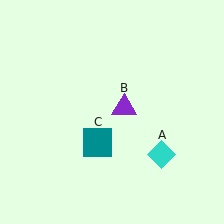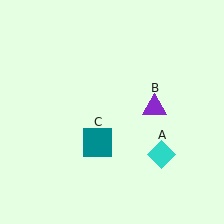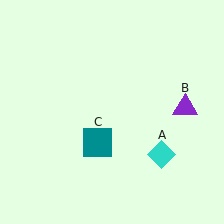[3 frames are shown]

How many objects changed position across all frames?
1 object changed position: purple triangle (object B).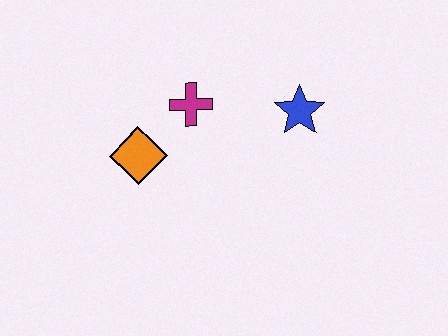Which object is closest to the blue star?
The magenta cross is closest to the blue star.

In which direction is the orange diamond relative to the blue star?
The orange diamond is to the left of the blue star.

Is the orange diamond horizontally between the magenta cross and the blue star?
No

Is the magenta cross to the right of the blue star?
No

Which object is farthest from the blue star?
The orange diamond is farthest from the blue star.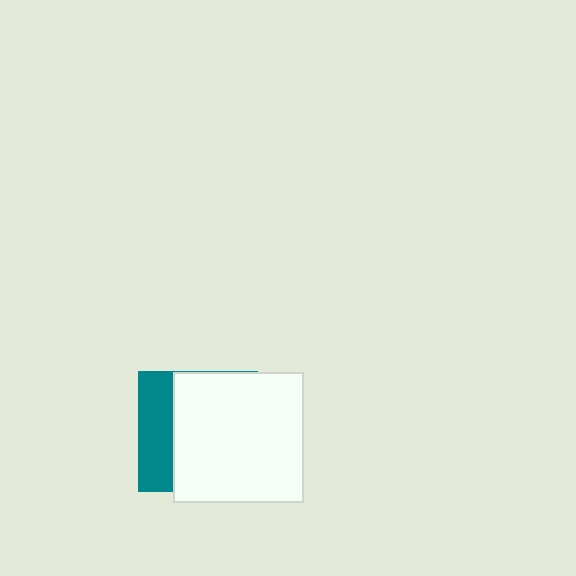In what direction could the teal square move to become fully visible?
The teal square could move left. That would shift it out from behind the white square entirely.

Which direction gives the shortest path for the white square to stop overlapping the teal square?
Moving right gives the shortest separation.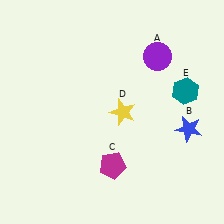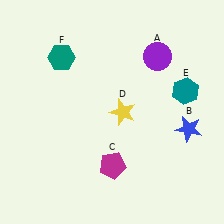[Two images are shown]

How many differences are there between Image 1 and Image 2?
There is 1 difference between the two images.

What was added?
A teal hexagon (F) was added in Image 2.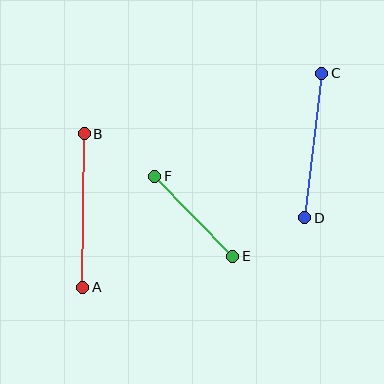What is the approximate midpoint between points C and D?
The midpoint is at approximately (313, 146) pixels.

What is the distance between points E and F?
The distance is approximately 112 pixels.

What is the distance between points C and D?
The distance is approximately 146 pixels.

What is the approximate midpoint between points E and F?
The midpoint is at approximately (194, 216) pixels.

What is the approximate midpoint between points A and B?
The midpoint is at approximately (84, 210) pixels.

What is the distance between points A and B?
The distance is approximately 154 pixels.